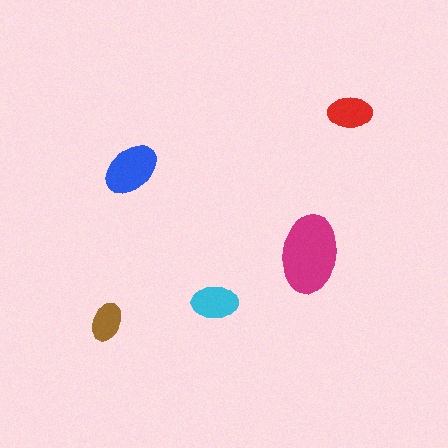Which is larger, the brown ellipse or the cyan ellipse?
The cyan one.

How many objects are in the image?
There are 5 objects in the image.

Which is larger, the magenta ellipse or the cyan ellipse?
The magenta one.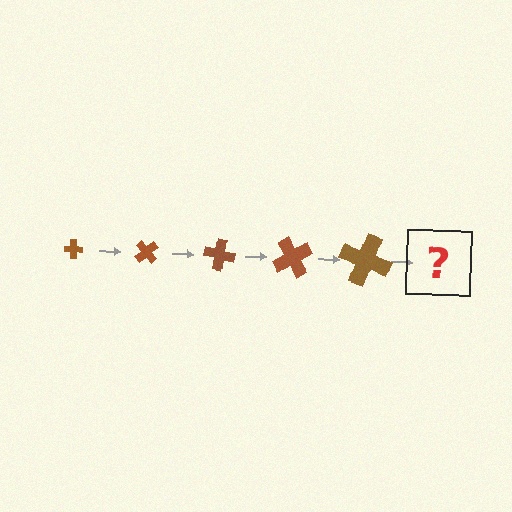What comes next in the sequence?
The next element should be a cross, larger than the previous one and rotated 250 degrees from the start.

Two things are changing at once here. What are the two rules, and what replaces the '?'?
The two rules are that the cross grows larger each step and it rotates 50 degrees each step. The '?' should be a cross, larger than the previous one and rotated 250 degrees from the start.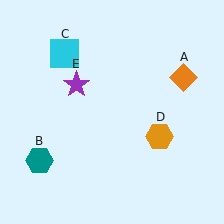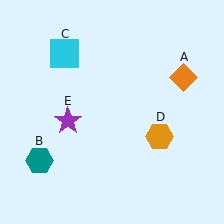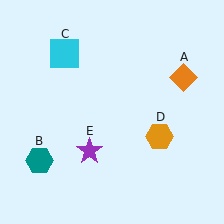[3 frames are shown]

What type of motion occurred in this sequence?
The purple star (object E) rotated counterclockwise around the center of the scene.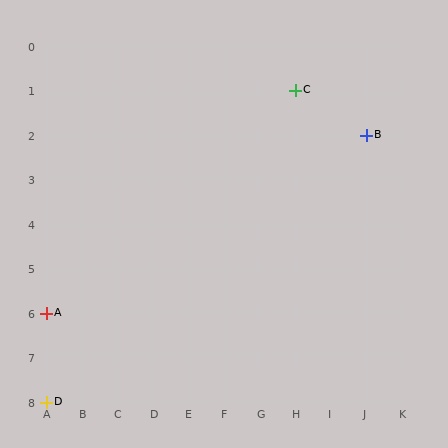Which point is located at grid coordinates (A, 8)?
Point D is at (A, 8).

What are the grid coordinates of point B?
Point B is at grid coordinates (J, 2).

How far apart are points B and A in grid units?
Points B and A are 9 columns and 4 rows apart (about 9.8 grid units diagonally).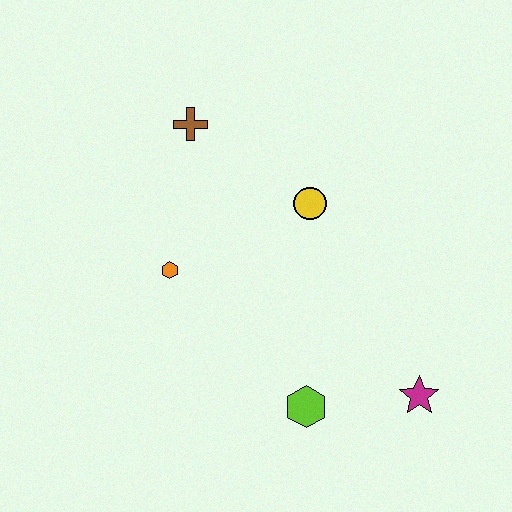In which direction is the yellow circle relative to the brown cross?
The yellow circle is to the right of the brown cross.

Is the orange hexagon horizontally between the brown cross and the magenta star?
No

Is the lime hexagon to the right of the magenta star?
No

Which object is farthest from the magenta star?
The brown cross is farthest from the magenta star.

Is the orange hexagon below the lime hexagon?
No